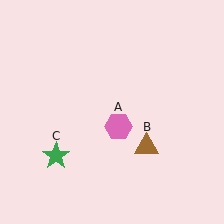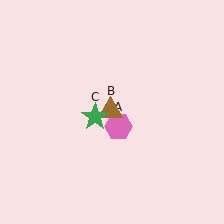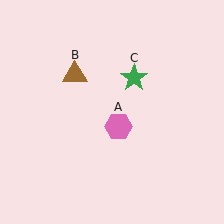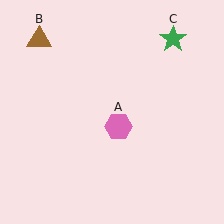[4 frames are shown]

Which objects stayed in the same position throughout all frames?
Pink hexagon (object A) remained stationary.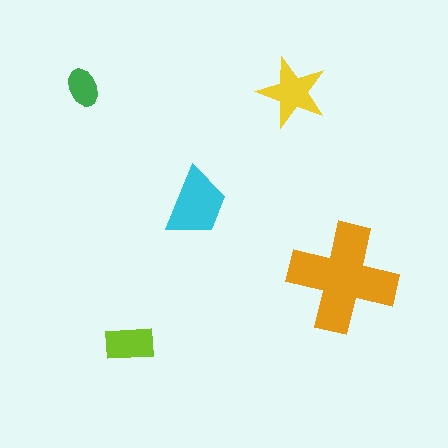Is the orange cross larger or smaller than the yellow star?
Larger.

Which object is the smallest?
The green ellipse.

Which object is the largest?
The orange cross.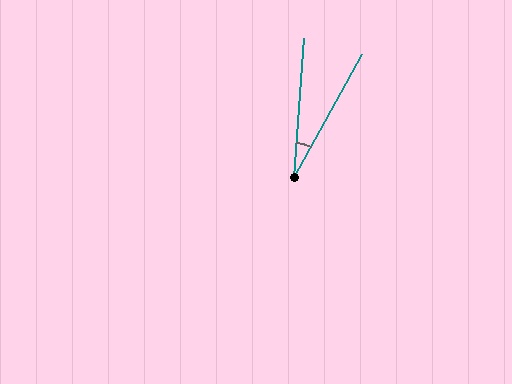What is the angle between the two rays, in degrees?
Approximately 25 degrees.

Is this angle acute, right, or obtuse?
It is acute.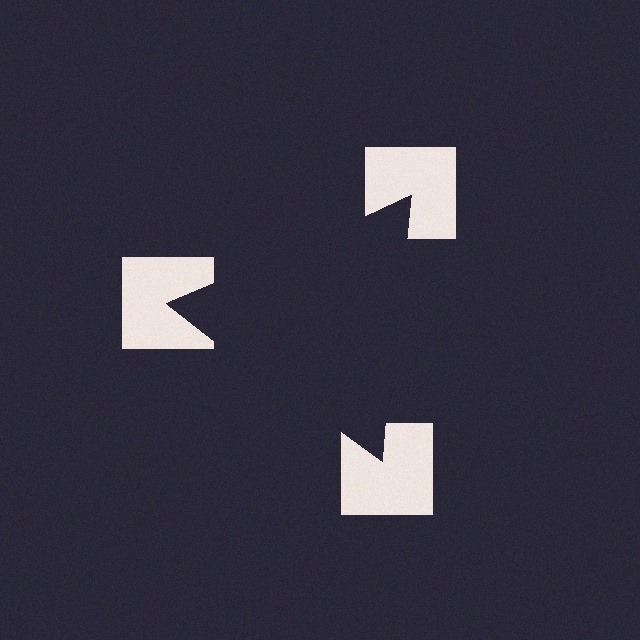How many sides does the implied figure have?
3 sides.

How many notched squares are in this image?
There are 3 — one at each vertex of the illusory triangle.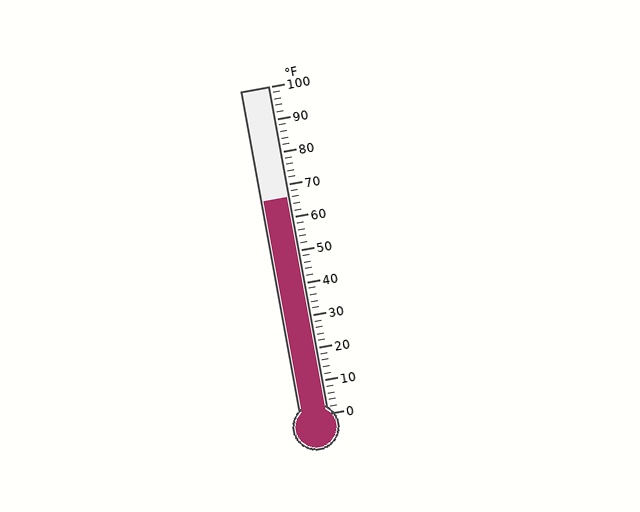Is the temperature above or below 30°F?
The temperature is above 30°F.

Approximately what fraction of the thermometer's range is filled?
The thermometer is filled to approximately 65% of its range.